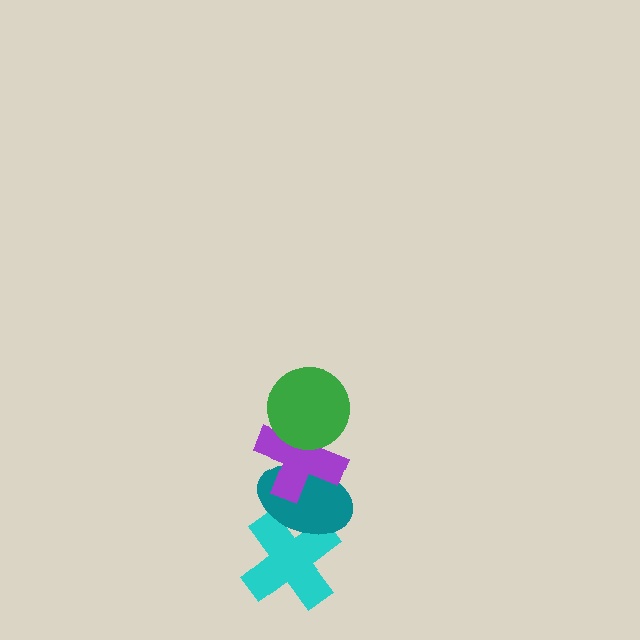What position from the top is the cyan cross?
The cyan cross is 4th from the top.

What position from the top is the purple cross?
The purple cross is 2nd from the top.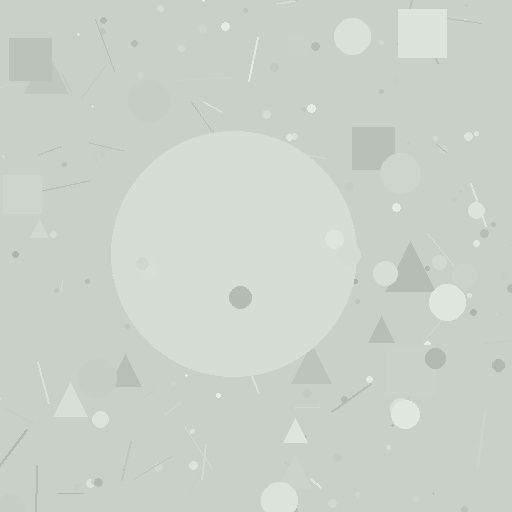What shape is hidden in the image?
A circle is hidden in the image.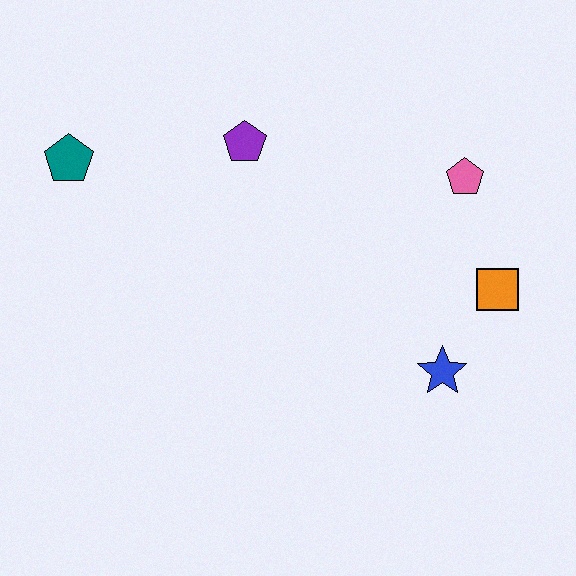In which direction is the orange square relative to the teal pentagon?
The orange square is to the right of the teal pentagon.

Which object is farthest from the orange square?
The teal pentagon is farthest from the orange square.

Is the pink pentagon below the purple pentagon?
Yes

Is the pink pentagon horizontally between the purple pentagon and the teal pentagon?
No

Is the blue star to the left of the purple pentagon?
No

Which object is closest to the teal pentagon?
The purple pentagon is closest to the teal pentagon.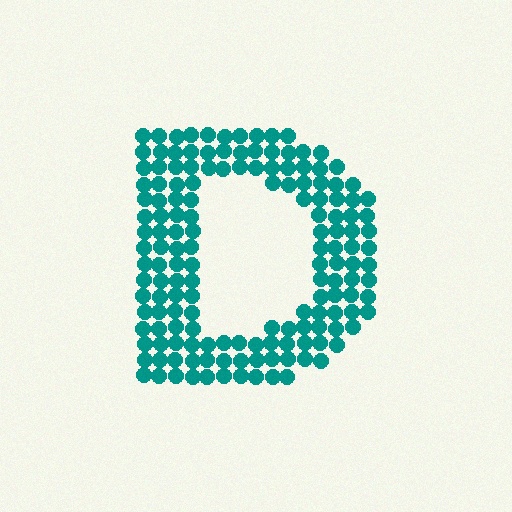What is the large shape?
The large shape is the letter D.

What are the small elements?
The small elements are circles.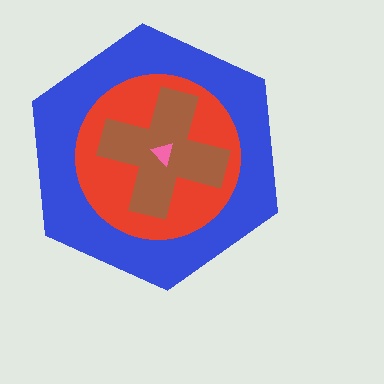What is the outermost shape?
The blue hexagon.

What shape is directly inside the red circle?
The brown cross.